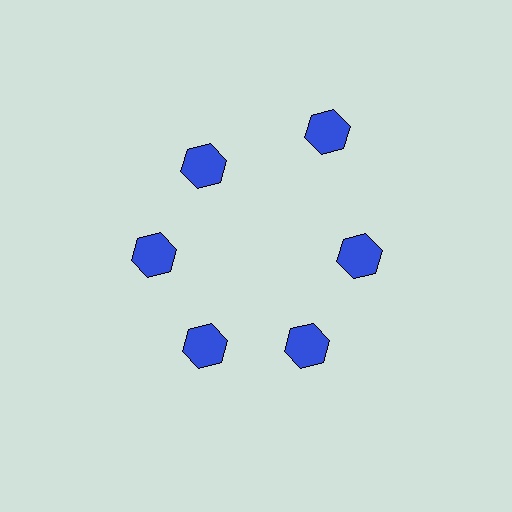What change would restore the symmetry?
The symmetry would be restored by moving it inward, back onto the ring so that all 6 hexagons sit at equal angles and equal distance from the center.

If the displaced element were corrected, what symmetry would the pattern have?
It would have 6-fold rotational symmetry — the pattern would map onto itself every 60 degrees.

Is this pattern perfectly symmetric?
No. The 6 blue hexagons are arranged in a ring, but one element near the 1 o'clock position is pushed outward from the center, breaking the 6-fold rotational symmetry.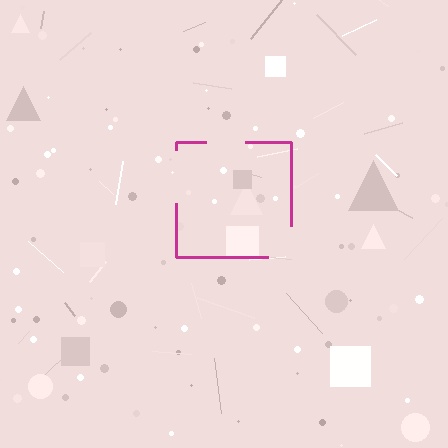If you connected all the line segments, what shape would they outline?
They would outline a square.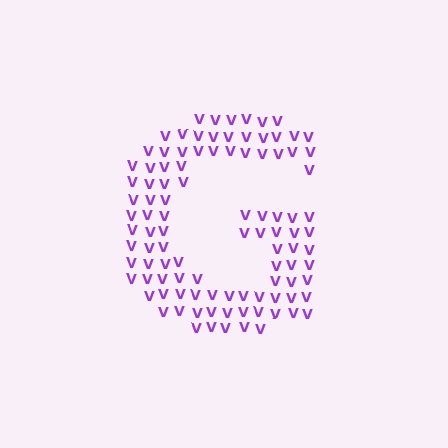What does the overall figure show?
The overall figure shows the letter G.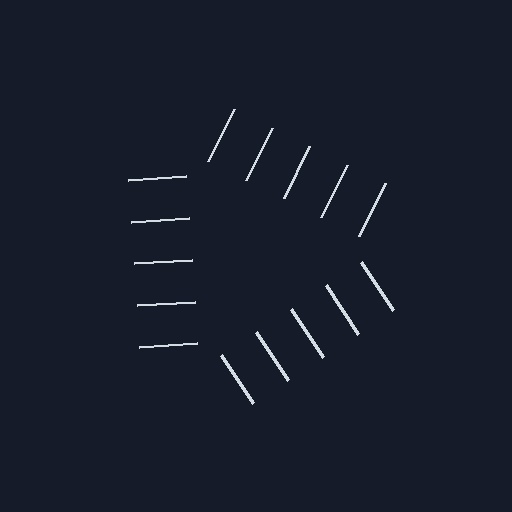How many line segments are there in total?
15 — 5 along each of the 3 edges.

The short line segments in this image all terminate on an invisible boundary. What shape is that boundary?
An illusory triangle — the line segments terminate on its edges but no continuous stroke is drawn.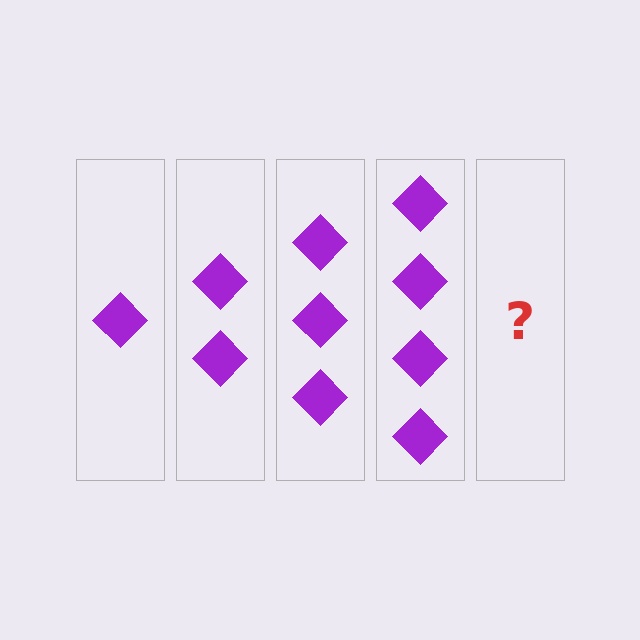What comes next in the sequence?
The next element should be 5 diamonds.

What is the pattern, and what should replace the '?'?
The pattern is that each step adds one more diamond. The '?' should be 5 diamonds.